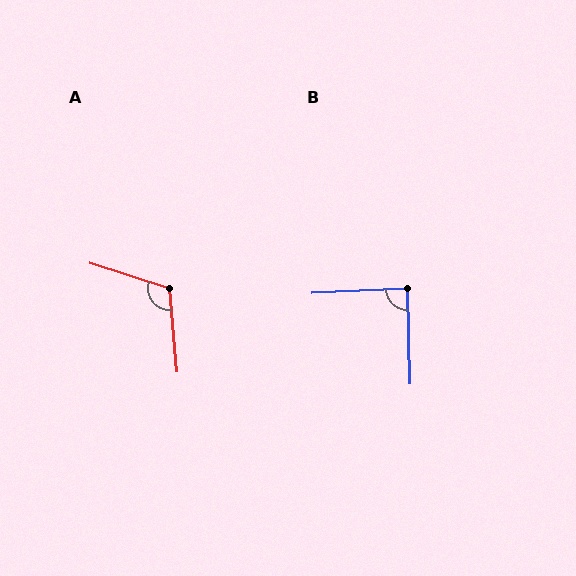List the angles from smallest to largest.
B (89°), A (112°).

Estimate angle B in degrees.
Approximately 89 degrees.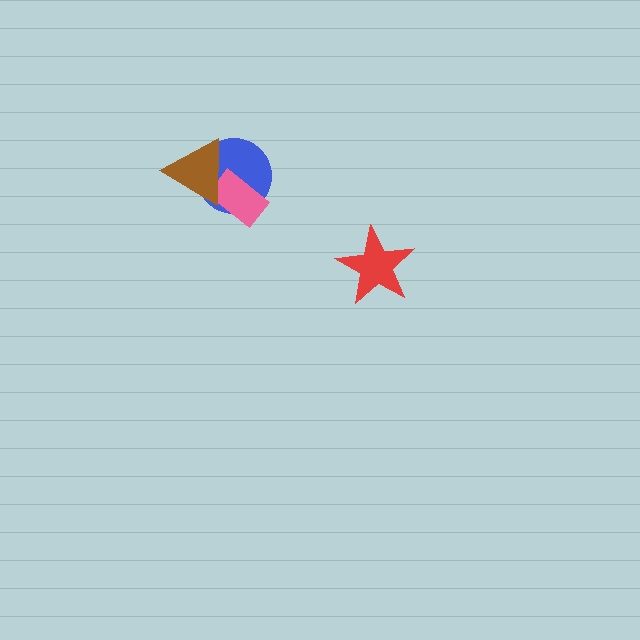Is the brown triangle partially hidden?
No, no other shape covers it.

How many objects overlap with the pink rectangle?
2 objects overlap with the pink rectangle.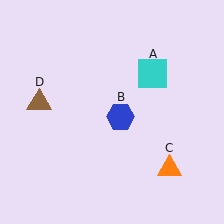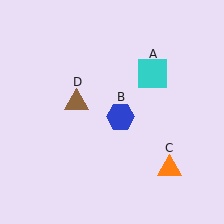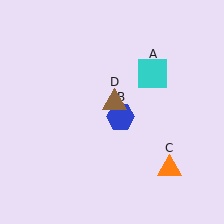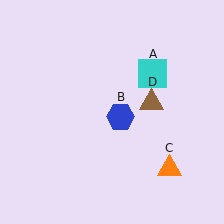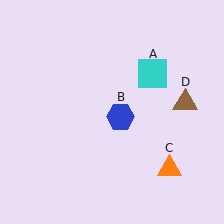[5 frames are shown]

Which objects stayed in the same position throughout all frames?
Cyan square (object A) and blue hexagon (object B) and orange triangle (object C) remained stationary.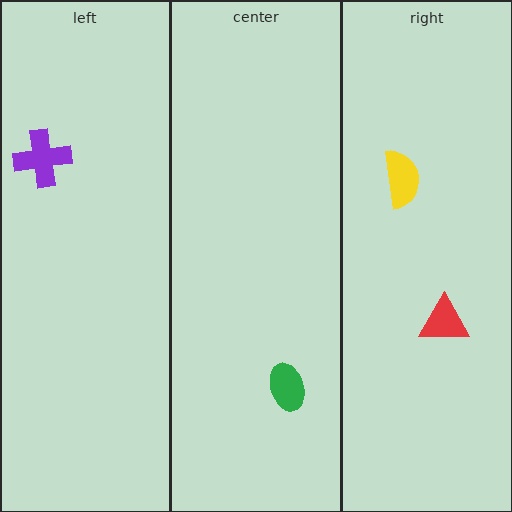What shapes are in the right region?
The red triangle, the yellow semicircle.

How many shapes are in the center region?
1.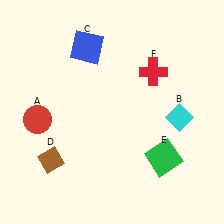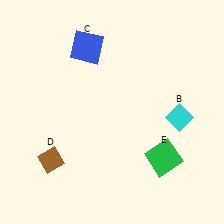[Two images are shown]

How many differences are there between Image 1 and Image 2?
There are 2 differences between the two images.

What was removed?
The red cross (F), the red circle (A) were removed in Image 2.